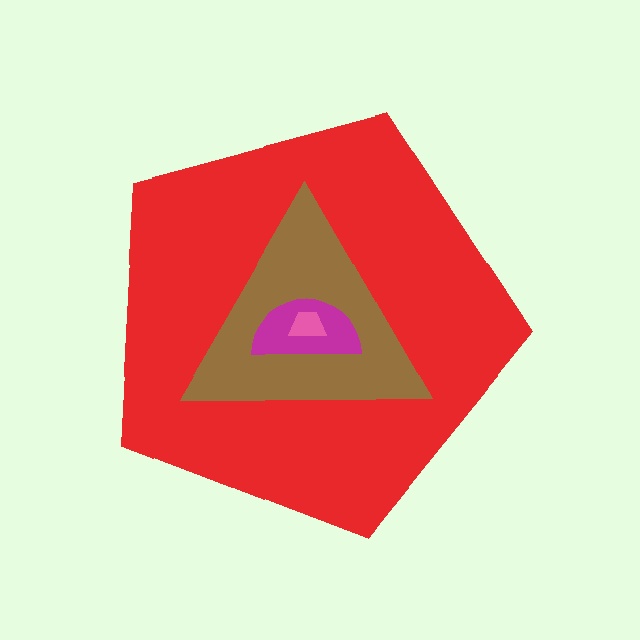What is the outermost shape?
The red pentagon.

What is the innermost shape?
The pink trapezoid.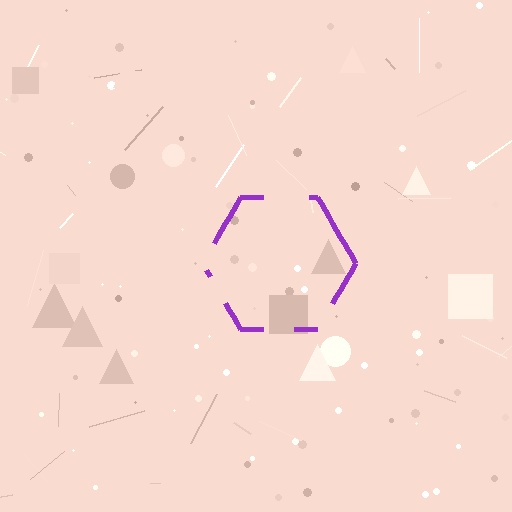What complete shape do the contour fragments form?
The contour fragments form a hexagon.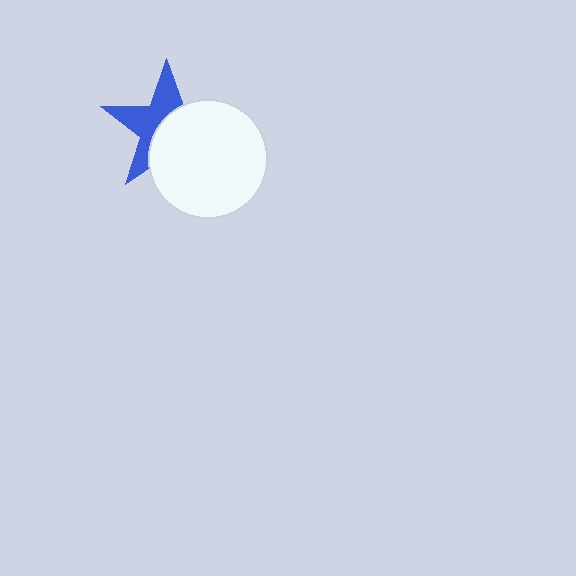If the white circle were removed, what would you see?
You would see the complete blue star.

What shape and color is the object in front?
The object in front is a white circle.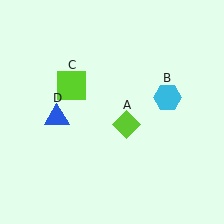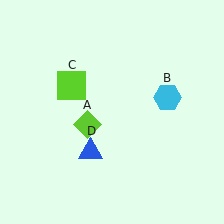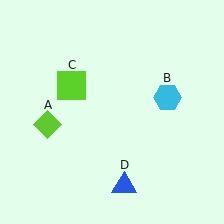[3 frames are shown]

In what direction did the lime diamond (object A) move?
The lime diamond (object A) moved left.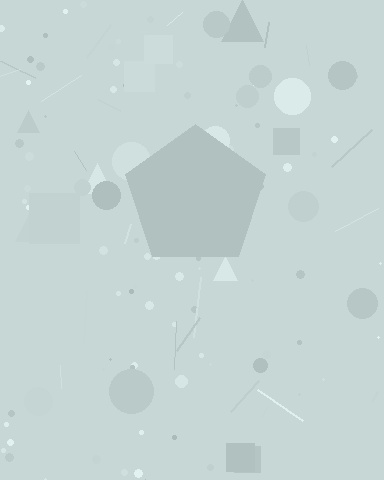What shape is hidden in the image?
A pentagon is hidden in the image.